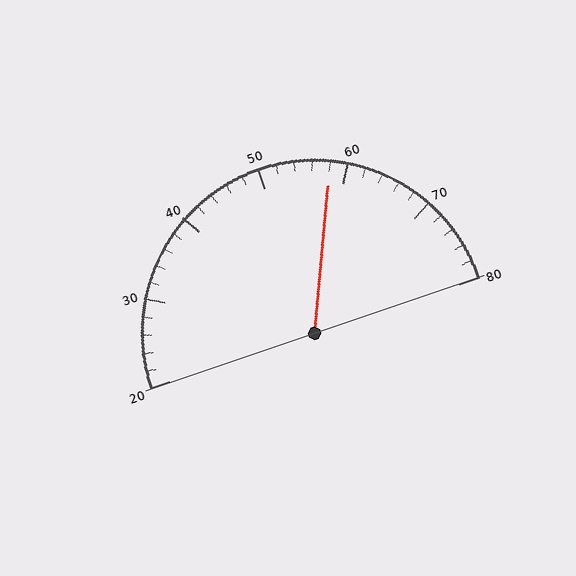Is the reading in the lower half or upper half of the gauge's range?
The reading is in the upper half of the range (20 to 80).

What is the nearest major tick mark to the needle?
The nearest major tick mark is 60.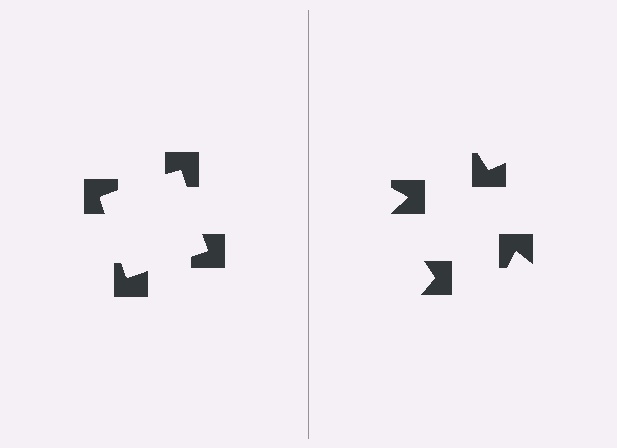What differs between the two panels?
The notched squares are positioned identically on both sides; only the wedge orientations differ. On the left they align to a square; on the right they are misaligned.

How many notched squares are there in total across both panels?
8 — 4 on each side.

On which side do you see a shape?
An illusory square appears on the left side. On the right side the wedge cuts are rotated, so no coherent shape forms.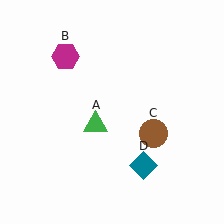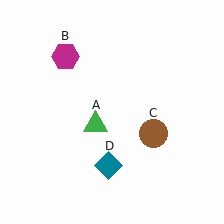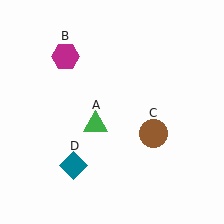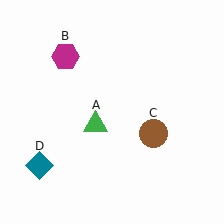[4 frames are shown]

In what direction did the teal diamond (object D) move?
The teal diamond (object D) moved left.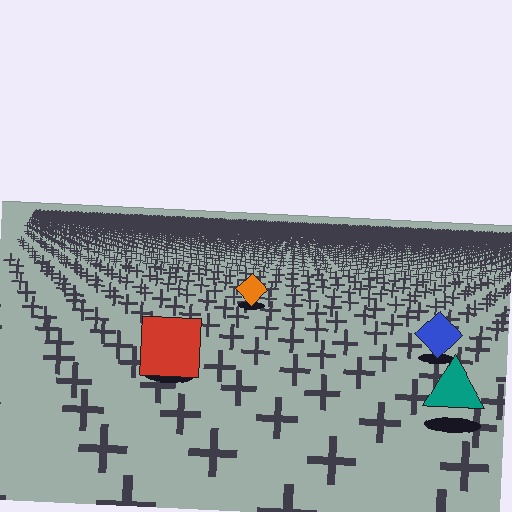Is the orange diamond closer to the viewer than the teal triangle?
No. The teal triangle is closer — you can tell from the texture gradient: the ground texture is coarser near it.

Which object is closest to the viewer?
The teal triangle is closest. The texture marks near it are larger and more spread out.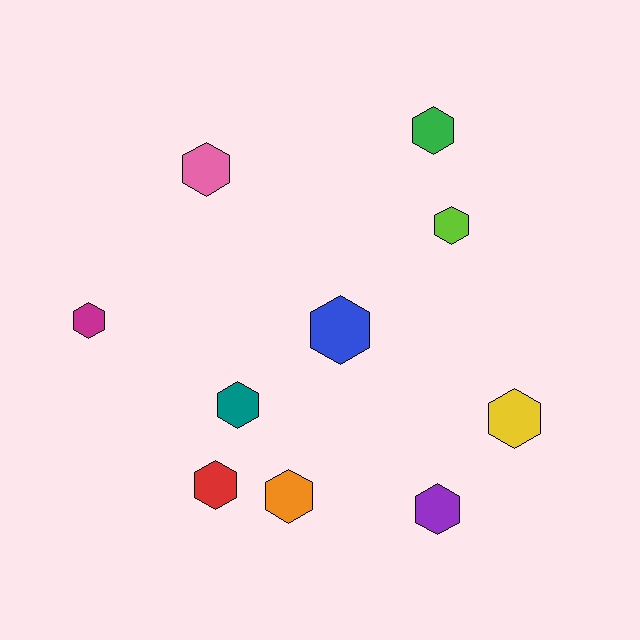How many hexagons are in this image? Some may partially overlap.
There are 10 hexagons.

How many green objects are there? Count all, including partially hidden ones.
There is 1 green object.